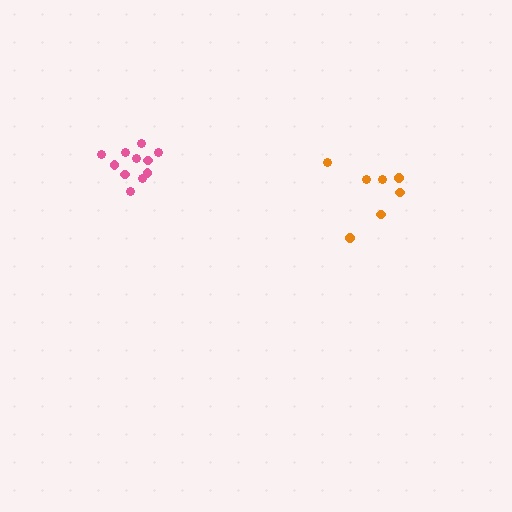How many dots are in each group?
Group 1: 7 dots, Group 2: 11 dots (18 total).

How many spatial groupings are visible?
There are 2 spatial groupings.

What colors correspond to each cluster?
The clusters are colored: orange, pink.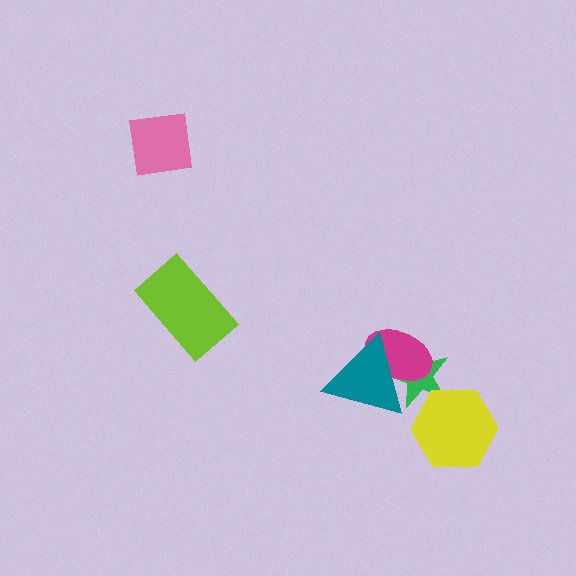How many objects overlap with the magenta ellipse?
2 objects overlap with the magenta ellipse.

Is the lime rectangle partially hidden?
No, no other shape covers it.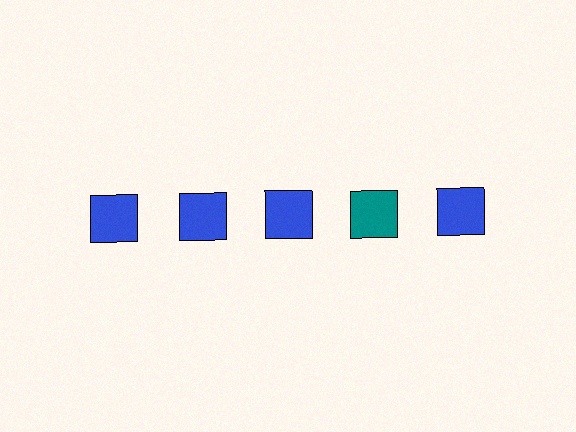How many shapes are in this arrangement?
There are 5 shapes arranged in a grid pattern.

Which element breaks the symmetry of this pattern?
The teal square in the top row, second from right column breaks the symmetry. All other shapes are blue squares.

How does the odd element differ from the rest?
It has a different color: teal instead of blue.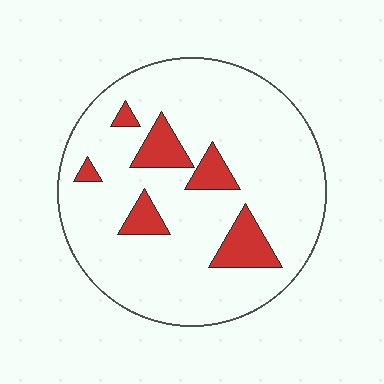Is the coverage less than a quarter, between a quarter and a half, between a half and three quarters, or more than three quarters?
Less than a quarter.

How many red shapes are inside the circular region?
6.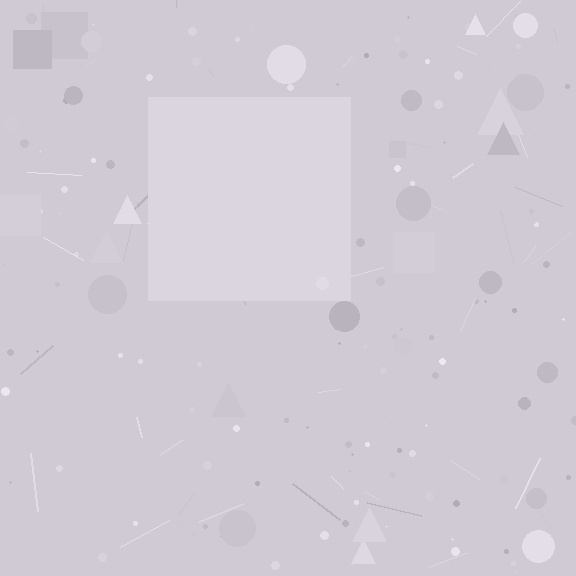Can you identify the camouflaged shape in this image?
The camouflaged shape is a square.